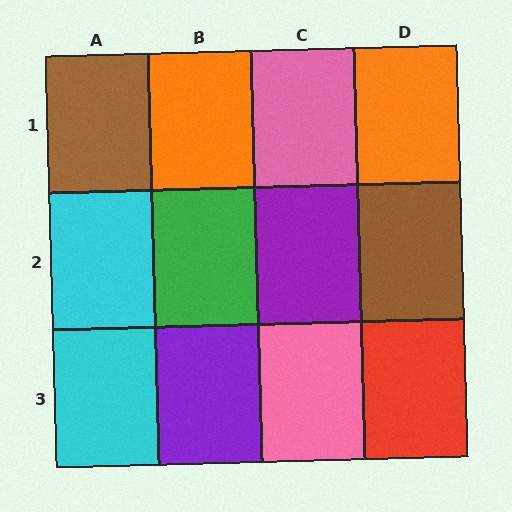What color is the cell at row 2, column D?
Brown.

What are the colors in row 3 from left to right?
Cyan, purple, pink, red.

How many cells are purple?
2 cells are purple.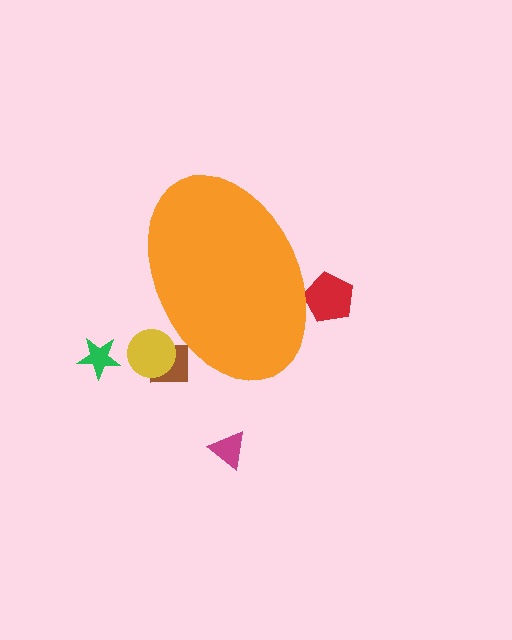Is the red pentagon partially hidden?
Yes, the red pentagon is partially hidden behind the orange ellipse.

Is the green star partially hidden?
No, the green star is fully visible.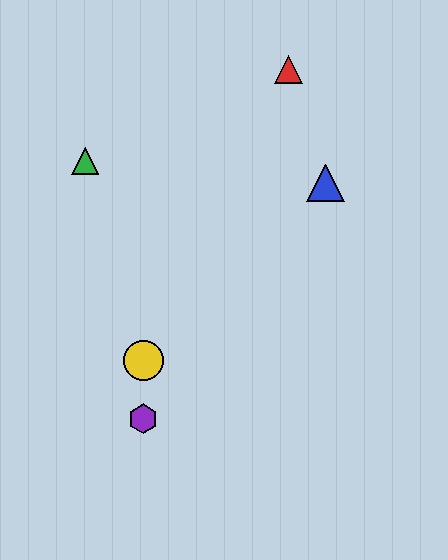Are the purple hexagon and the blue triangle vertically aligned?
No, the purple hexagon is at x≈143 and the blue triangle is at x≈325.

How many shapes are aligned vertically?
2 shapes (the yellow circle, the purple hexagon) are aligned vertically.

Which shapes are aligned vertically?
The yellow circle, the purple hexagon are aligned vertically.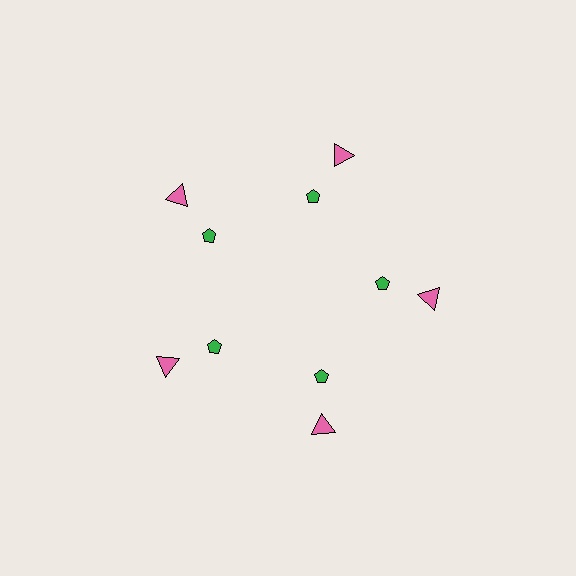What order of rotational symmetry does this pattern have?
This pattern has 5-fold rotational symmetry.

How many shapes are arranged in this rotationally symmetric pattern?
There are 10 shapes, arranged in 5 groups of 2.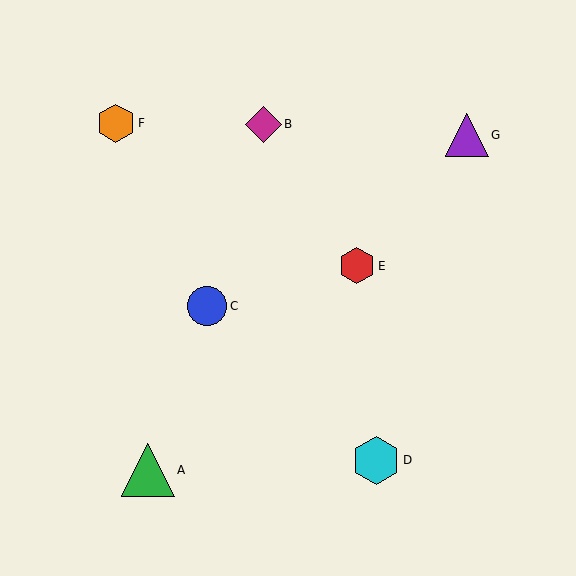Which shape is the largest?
The green triangle (labeled A) is the largest.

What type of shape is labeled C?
Shape C is a blue circle.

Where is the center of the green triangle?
The center of the green triangle is at (148, 470).